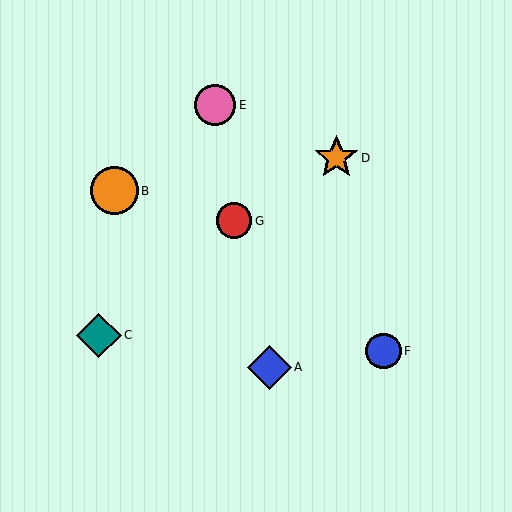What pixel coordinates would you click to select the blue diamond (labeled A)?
Click at (269, 367) to select the blue diamond A.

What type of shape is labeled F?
Shape F is a blue circle.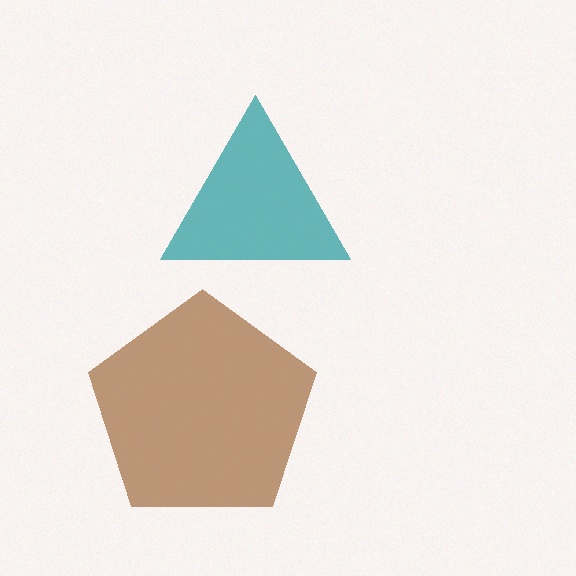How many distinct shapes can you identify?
There are 2 distinct shapes: a teal triangle, a brown pentagon.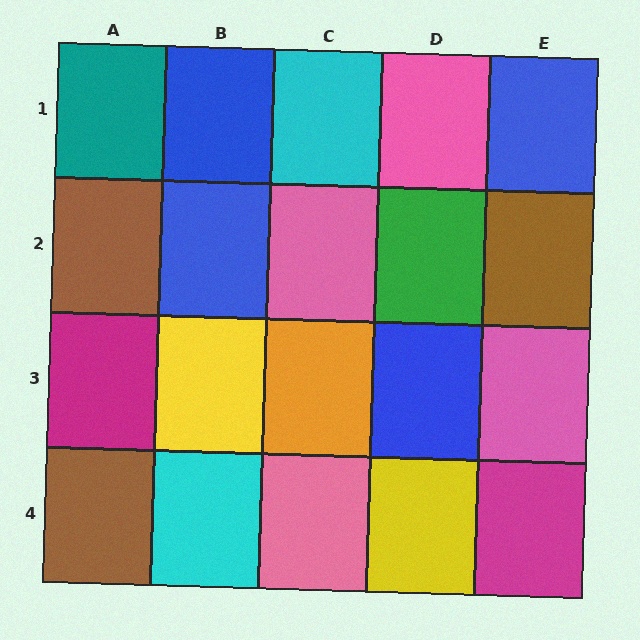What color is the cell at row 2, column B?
Blue.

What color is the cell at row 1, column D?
Pink.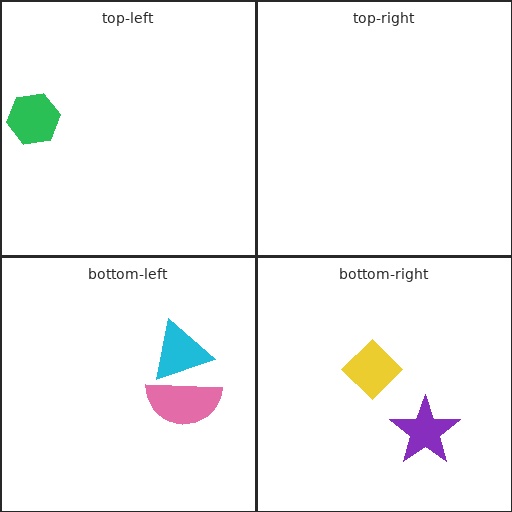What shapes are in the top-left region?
The green hexagon.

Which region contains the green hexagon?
The top-left region.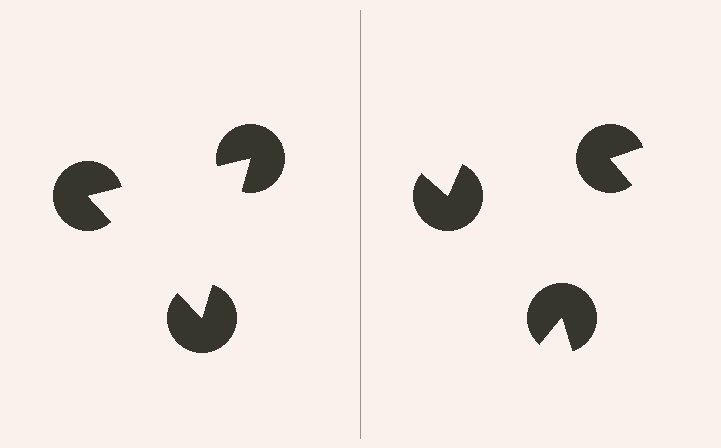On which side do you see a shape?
An illusory triangle appears on the left side. On the right side the wedge cuts are rotated, so no coherent shape forms.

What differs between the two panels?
The pac-man discs are positioned identically on both sides; only the wedge orientations differ. On the left they align to a triangle; on the right they are misaligned.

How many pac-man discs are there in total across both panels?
6 — 3 on each side.